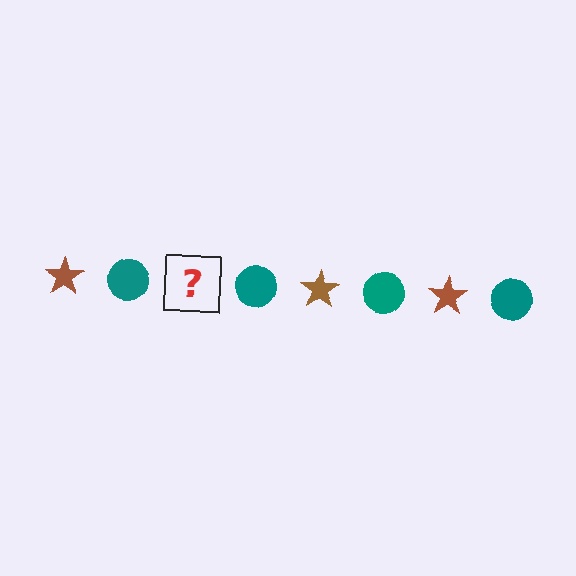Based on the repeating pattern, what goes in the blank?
The blank should be a brown star.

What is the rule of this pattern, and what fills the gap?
The rule is that the pattern alternates between brown star and teal circle. The gap should be filled with a brown star.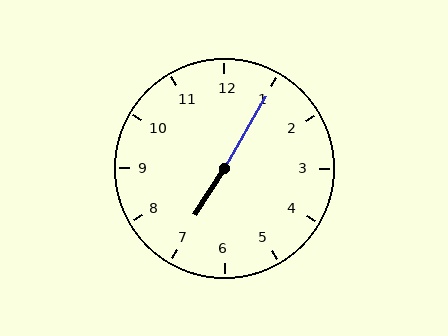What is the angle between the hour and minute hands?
Approximately 178 degrees.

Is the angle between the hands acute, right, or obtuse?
It is obtuse.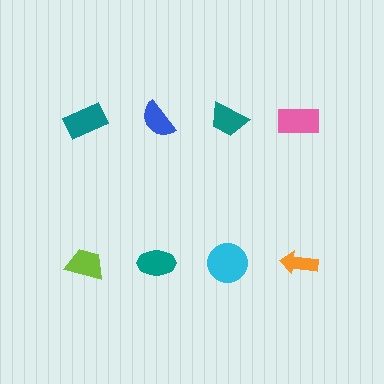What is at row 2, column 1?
A lime trapezoid.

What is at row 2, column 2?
A teal ellipse.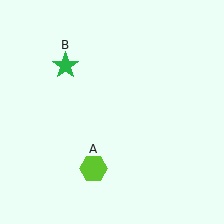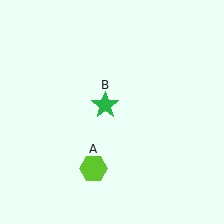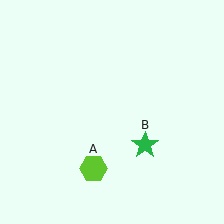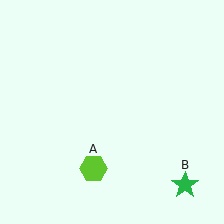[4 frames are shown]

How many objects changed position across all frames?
1 object changed position: green star (object B).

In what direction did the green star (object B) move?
The green star (object B) moved down and to the right.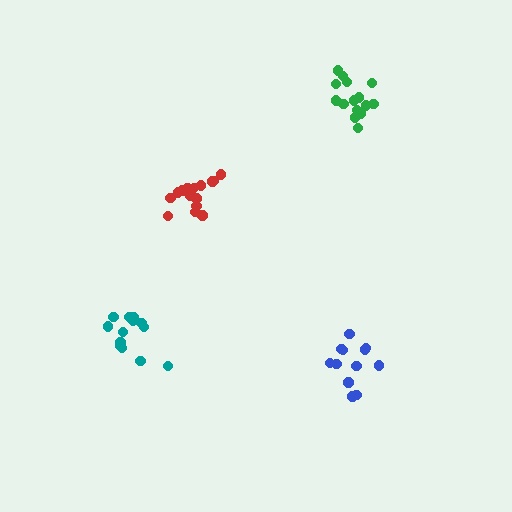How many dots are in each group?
Group 1: 12 dots, Group 2: 15 dots, Group 3: 13 dots, Group 4: 16 dots (56 total).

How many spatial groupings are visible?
There are 4 spatial groupings.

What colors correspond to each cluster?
The clusters are colored: blue, green, teal, red.